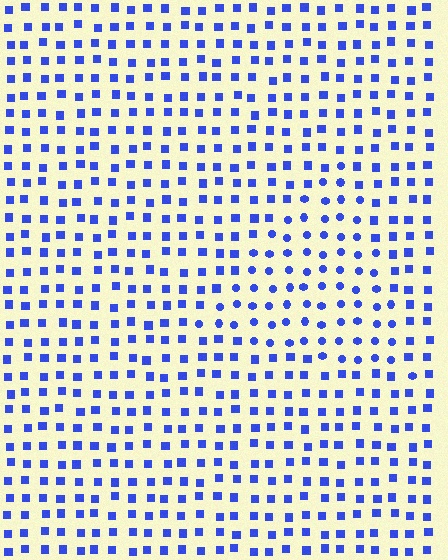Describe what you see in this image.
The image is filled with small blue elements arranged in a uniform grid. A triangle-shaped region contains circles, while the surrounding area contains squares. The boundary is defined purely by the change in element shape.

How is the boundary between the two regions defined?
The boundary is defined by a change in element shape: circles inside vs. squares outside. All elements share the same color and spacing.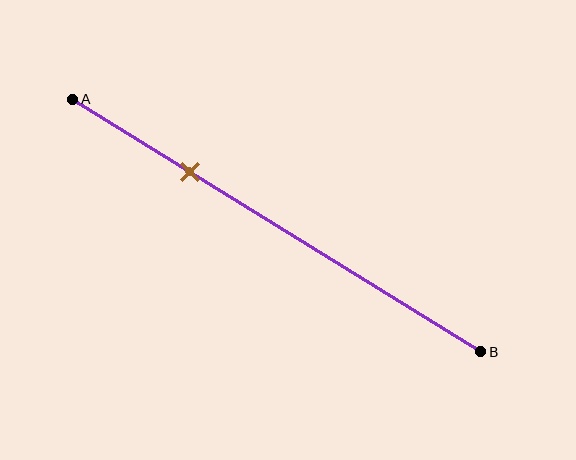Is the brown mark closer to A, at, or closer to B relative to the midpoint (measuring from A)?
The brown mark is closer to point A than the midpoint of segment AB.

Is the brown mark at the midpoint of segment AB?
No, the mark is at about 30% from A, not at the 50% midpoint.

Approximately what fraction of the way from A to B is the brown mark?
The brown mark is approximately 30% of the way from A to B.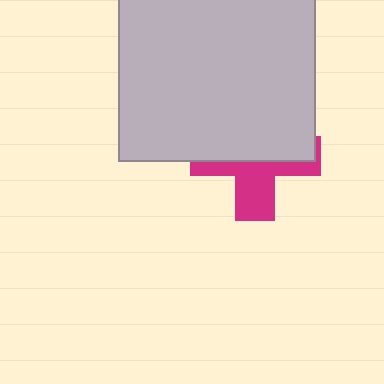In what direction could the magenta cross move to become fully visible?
The magenta cross could move down. That would shift it out from behind the light gray square entirely.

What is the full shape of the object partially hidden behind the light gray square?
The partially hidden object is a magenta cross.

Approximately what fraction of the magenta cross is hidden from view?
Roughly 57% of the magenta cross is hidden behind the light gray square.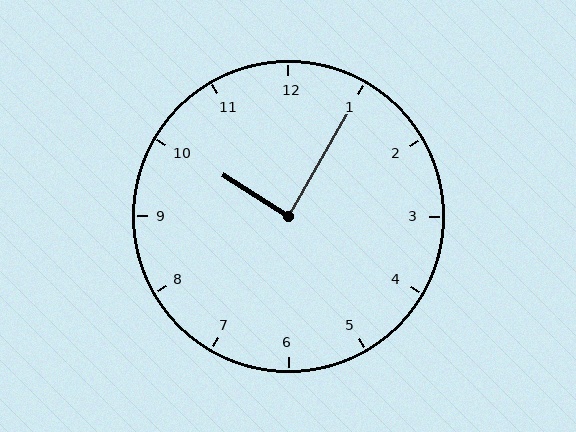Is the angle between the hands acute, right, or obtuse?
It is right.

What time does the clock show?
10:05.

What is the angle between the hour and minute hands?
Approximately 88 degrees.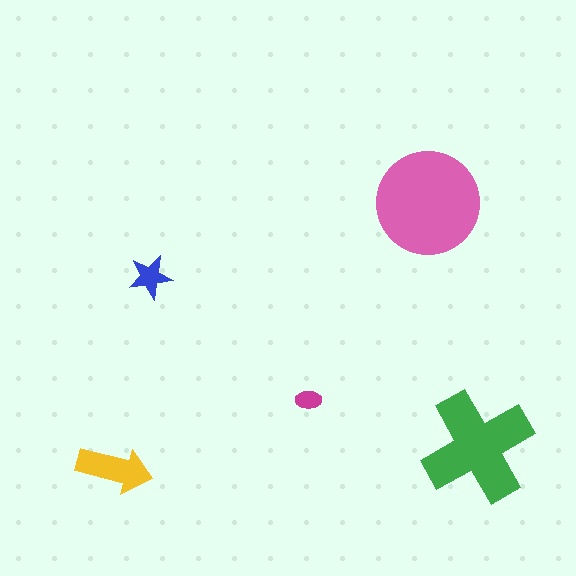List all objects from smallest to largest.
The magenta ellipse, the blue star, the yellow arrow, the green cross, the pink circle.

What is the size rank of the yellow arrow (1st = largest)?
3rd.